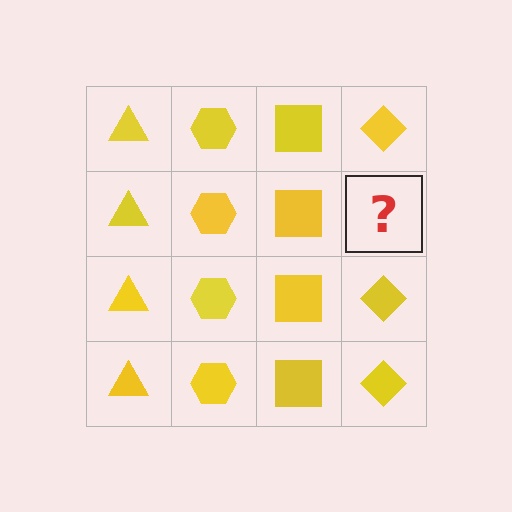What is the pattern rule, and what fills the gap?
The rule is that each column has a consistent shape. The gap should be filled with a yellow diamond.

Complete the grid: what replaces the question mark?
The question mark should be replaced with a yellow diamond.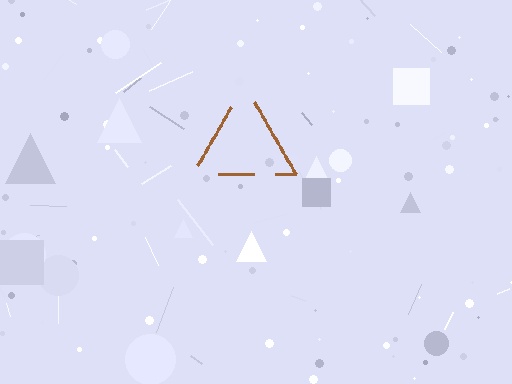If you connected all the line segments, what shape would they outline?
They would outline a triangle.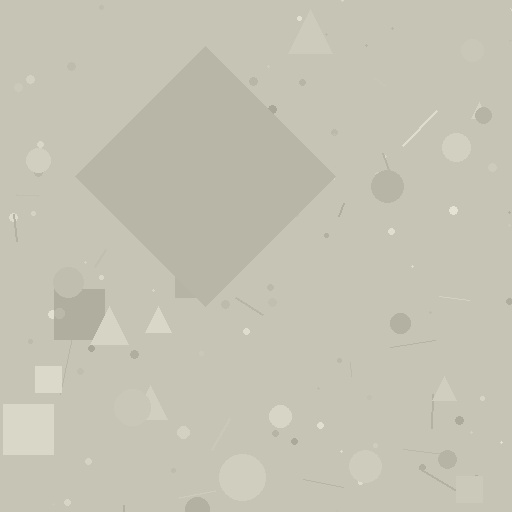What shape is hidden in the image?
A diamond is hidden in the image.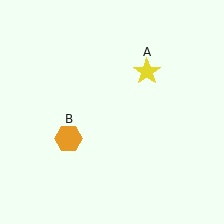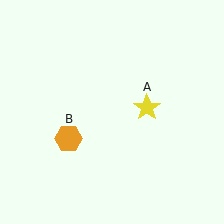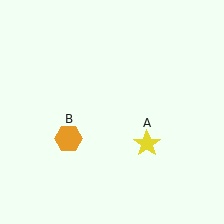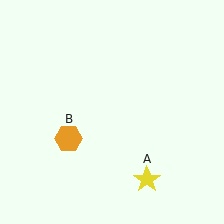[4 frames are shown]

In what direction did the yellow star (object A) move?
The yellow star (object A) moved down.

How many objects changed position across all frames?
1 object changed position: yellow star (object A).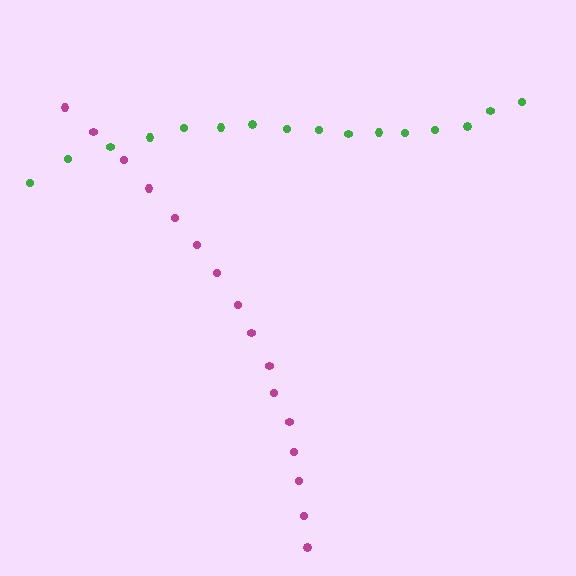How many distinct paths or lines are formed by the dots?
There are 2 distinct paths.